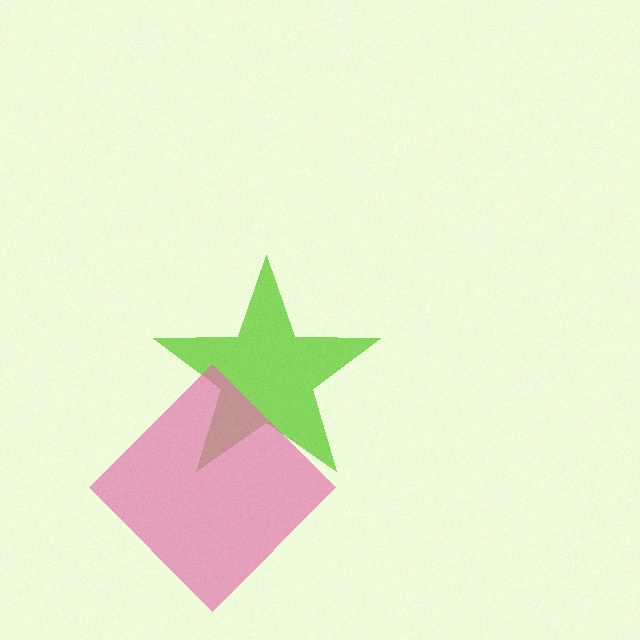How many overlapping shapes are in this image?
There are 2 overlapping shapes in the image.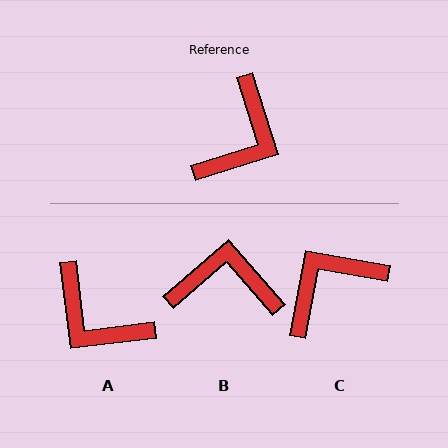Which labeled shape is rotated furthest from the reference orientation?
C, about 152 degrees away.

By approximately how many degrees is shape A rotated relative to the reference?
Approximately 100 degrees clockwise.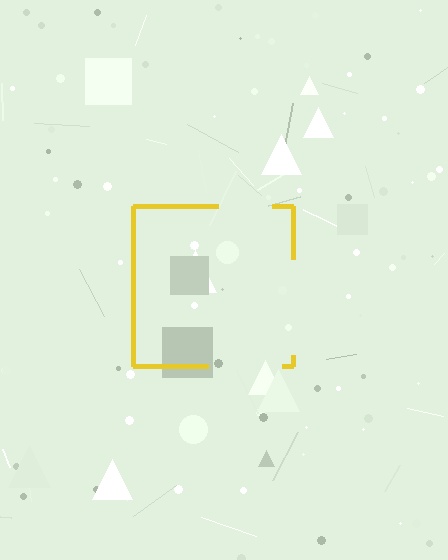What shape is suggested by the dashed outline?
The dashed outline suggests a square.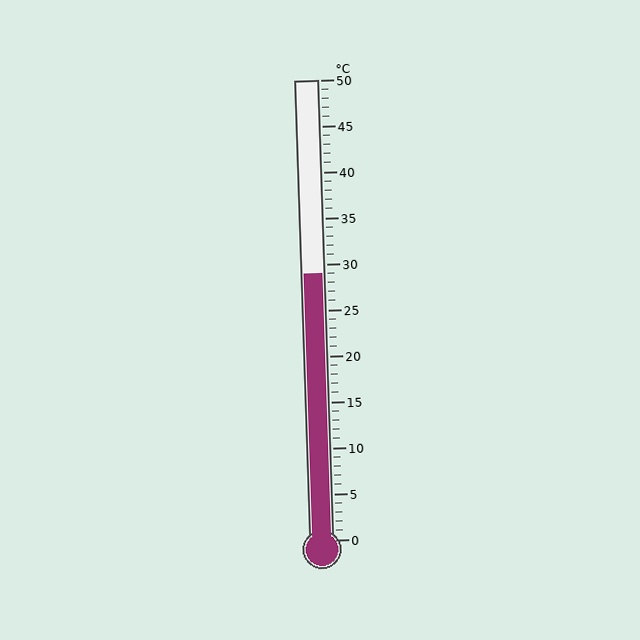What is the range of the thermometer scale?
The thermometer scale ranges from 0°C to 50°C.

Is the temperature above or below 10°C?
The temperature is above 10°C.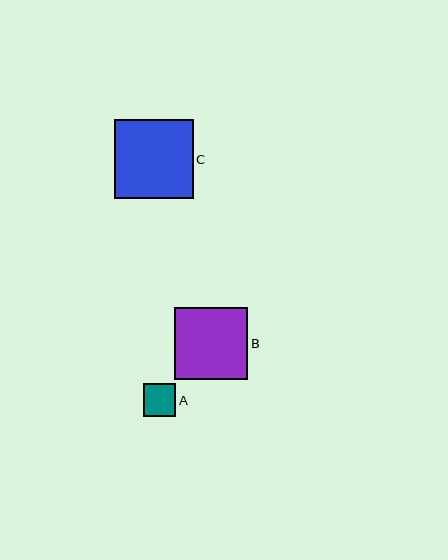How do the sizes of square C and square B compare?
Square C and square B are approximately the same size.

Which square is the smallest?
Square A is the smallest with a size of approximately 32 pixels.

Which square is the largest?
Square C is the largest with a size of approximately 79 pixels.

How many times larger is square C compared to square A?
Square C is approximately 2.4 times the size of square A.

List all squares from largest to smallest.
From largest to smallest: C, B, A.